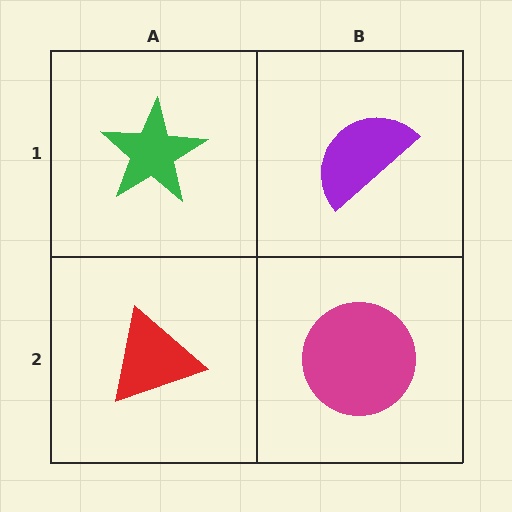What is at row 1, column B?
A purple semicircle.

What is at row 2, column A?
A red triangle.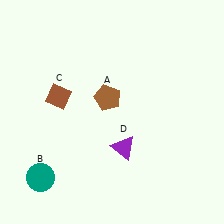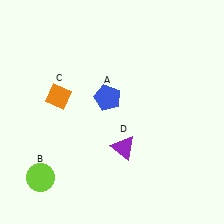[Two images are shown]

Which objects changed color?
A changed from brown to blue. B changed from teal to lime. C changed from brown to orange.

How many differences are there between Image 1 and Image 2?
There are 3 differences between the two images.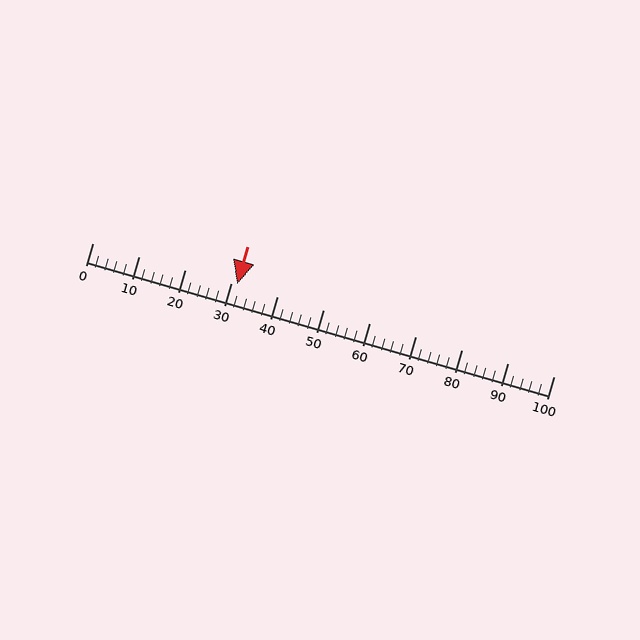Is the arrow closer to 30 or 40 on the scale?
The arrow is closer to 30.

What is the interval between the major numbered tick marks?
The major tick marks are spaced 10 units apart.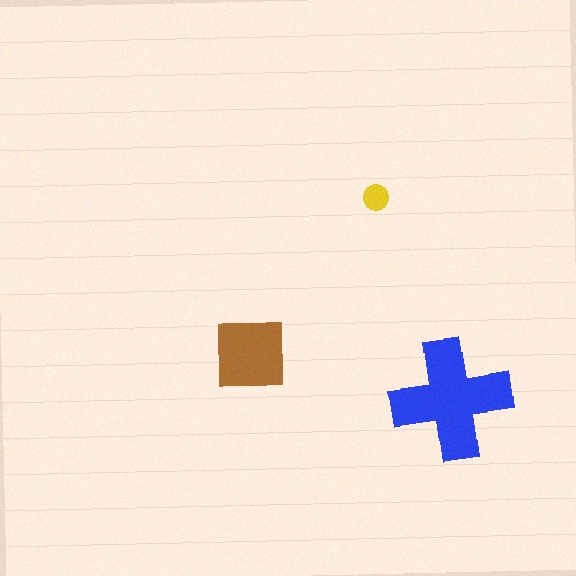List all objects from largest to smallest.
The blue cross, the brown square, the yellow circle.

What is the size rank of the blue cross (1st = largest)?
1st.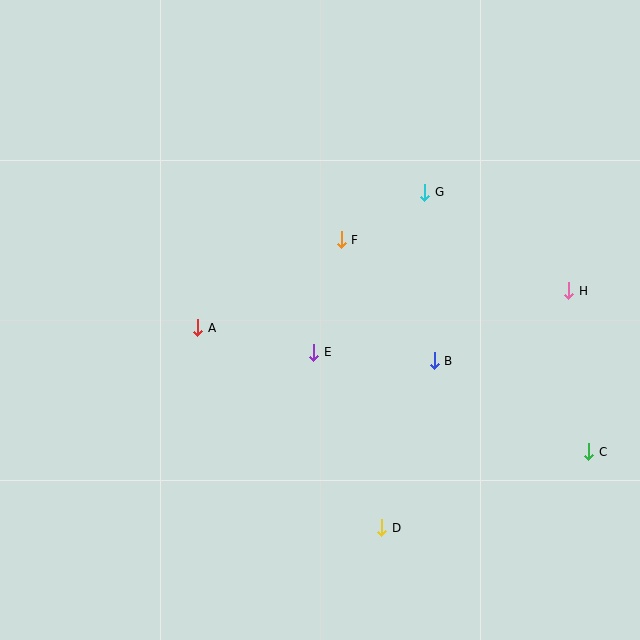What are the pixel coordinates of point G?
Point G is at (425, 192).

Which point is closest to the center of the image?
Point E at (314, 352) is closest to the center.